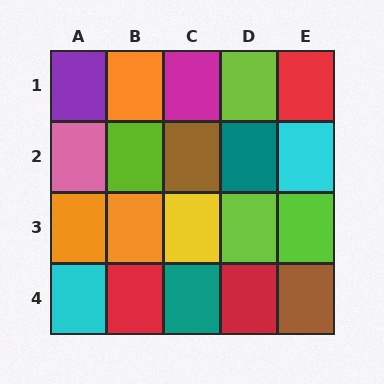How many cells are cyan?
2 cells are cyan.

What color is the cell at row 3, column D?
Lime.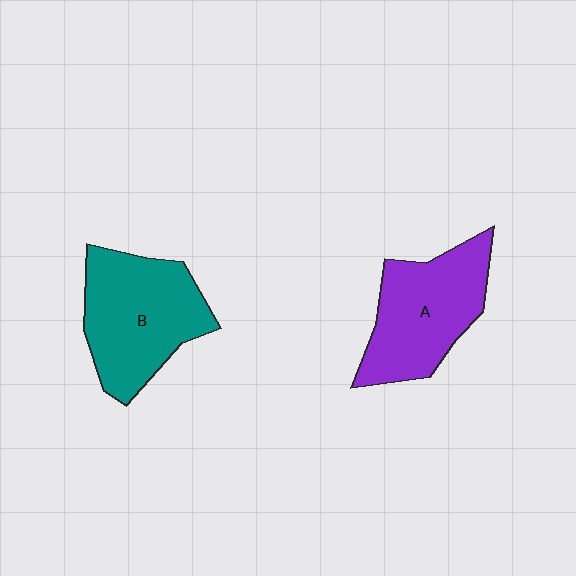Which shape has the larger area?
Shape B (teal).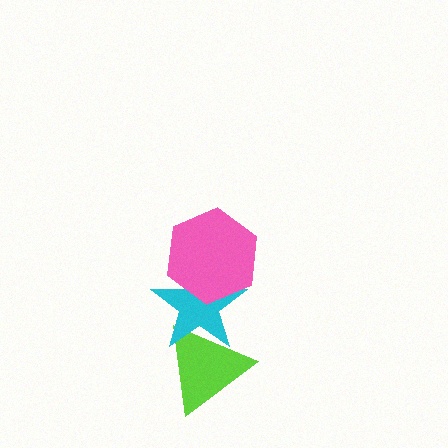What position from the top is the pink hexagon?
The pink hexagon is 1st from the top.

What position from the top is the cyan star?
The cyan star is 2nd from the top.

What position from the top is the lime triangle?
The lime triangle is 3rd from the top.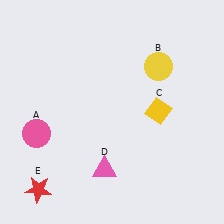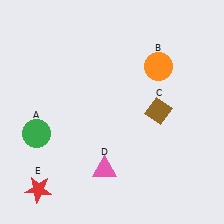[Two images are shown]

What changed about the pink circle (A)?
In Image 1, A is pink. In Image 2, it changed to green.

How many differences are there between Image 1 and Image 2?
There are 3 differences between the two images.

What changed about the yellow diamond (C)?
In Image 1, C is yellow. In Image 2, it changed to brown.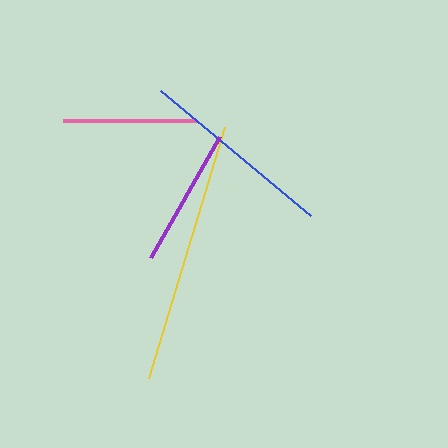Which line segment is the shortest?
The pink line is the shortest at approximately 133 pixels.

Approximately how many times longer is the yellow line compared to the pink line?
The yellow line is approximately 2.0 times the length of the pink line.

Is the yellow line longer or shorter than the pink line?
The yellow line is longer than the pink line.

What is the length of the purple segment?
The purple segment is approximately 140 pixels long.